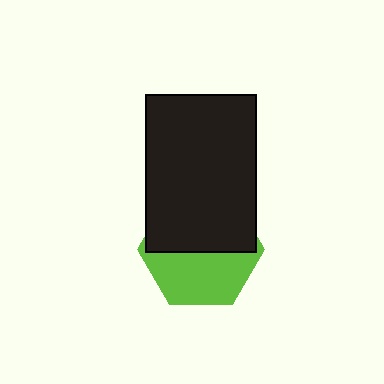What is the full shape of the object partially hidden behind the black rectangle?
The partially hidden object is a lime hexagon.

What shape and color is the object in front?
The object in front is a black rectangle.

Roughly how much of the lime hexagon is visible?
About half of it is visible (roughly 47%).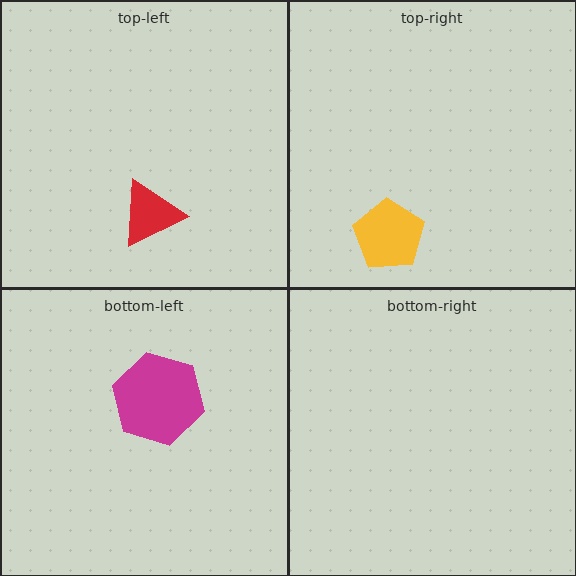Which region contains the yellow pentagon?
The top-right region.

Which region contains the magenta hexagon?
The bottom-left region.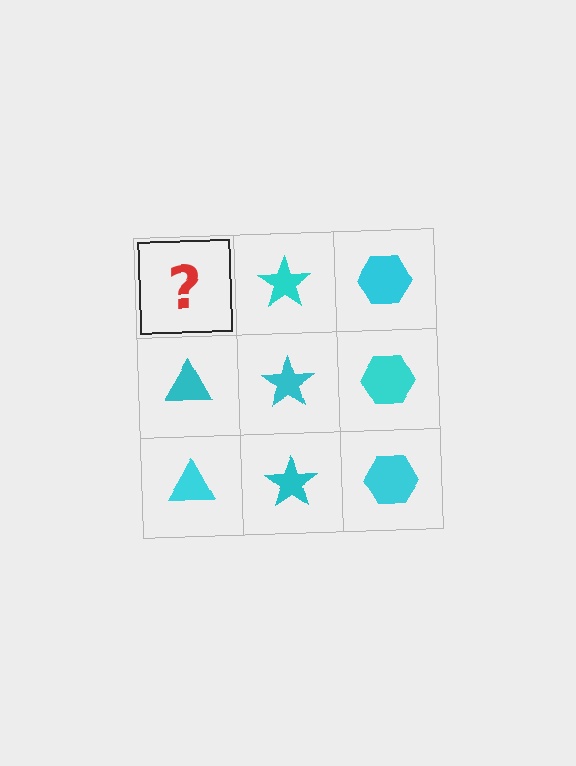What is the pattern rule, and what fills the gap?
The rule is that each column has a consistent shape. The gap should be filled with a cyan triangle.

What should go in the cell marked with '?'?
The missing cell should contain a cyan triangle.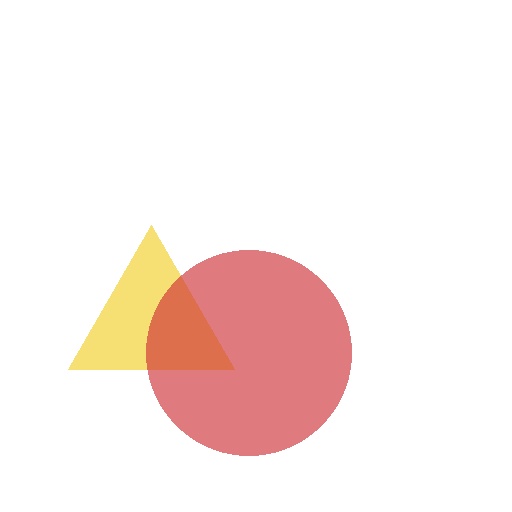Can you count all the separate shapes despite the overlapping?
Yes, there are 2 separate shapes.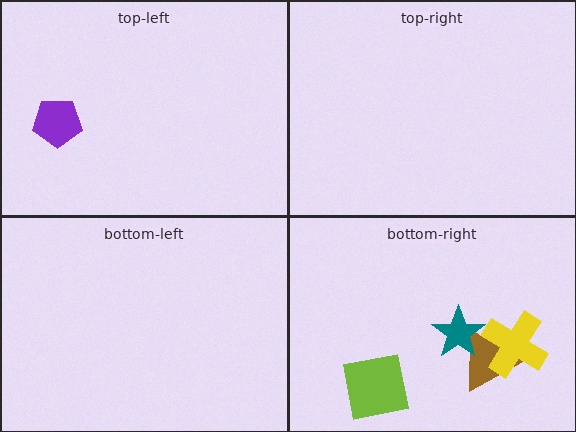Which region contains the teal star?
The bottom-right region.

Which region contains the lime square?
The bottom-right region.